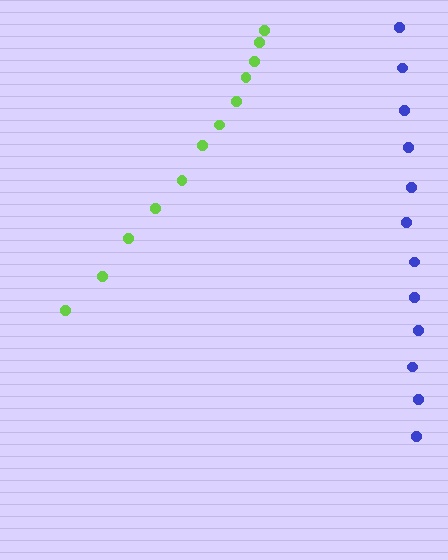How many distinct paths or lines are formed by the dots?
There are 2 distinct paths.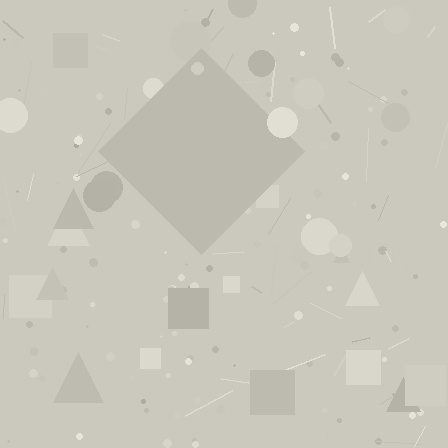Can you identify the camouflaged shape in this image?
The camouflaged shape is a diamond.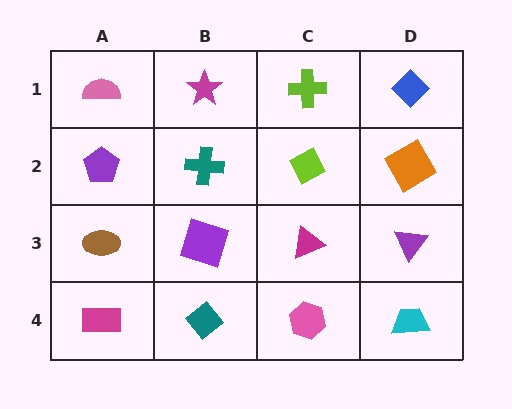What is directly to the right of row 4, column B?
A pink hexagon.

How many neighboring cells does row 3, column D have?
3.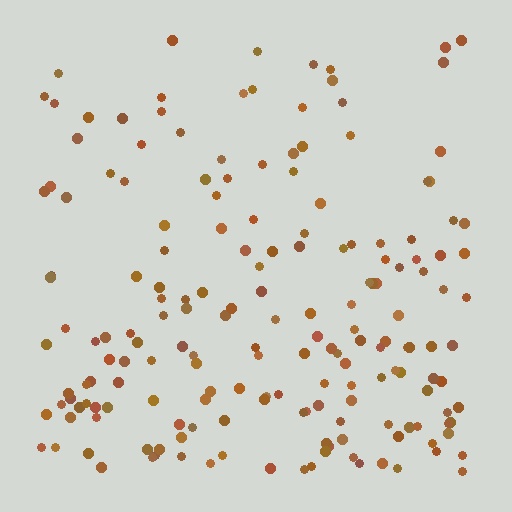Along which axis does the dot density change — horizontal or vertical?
Vertical.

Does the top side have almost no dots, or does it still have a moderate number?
Still a moderate number, just noticeably fewer than the bottom.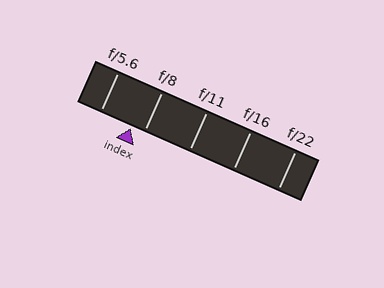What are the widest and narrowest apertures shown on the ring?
The widest aperture shown is f/5.6 and the narrowest is f/22.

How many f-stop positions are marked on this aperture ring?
There are 5 f-stop positions marked.